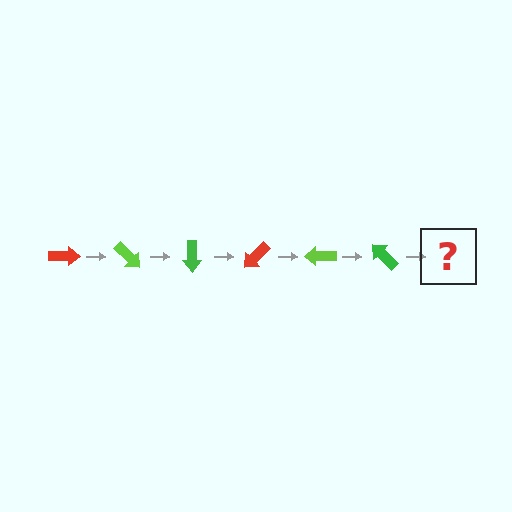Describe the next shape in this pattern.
It should be a red arrow, rotated 270 degrees from the start.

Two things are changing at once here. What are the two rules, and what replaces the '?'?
The two rules are that it rotates 45 degrees each step and the color cycles through red, lime, and green. The '?' should be a red arrow, rotated 270 degrees from the start.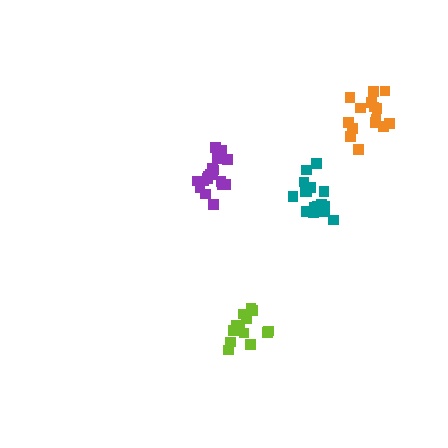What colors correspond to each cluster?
The clusters are colored: orange, purple, teal, lime.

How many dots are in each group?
Group 1: 15 dots, Group 2: 18 dots, Group 3: 17 dots, Group 4: 13 dots (63 total).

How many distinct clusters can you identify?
There are 4 distinct clusters.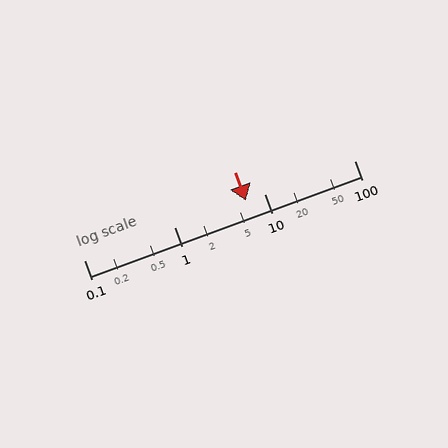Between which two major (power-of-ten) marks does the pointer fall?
The pointer is between 1 and 10.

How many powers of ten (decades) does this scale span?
The scale spans 3 decades, from 0.1 to 100.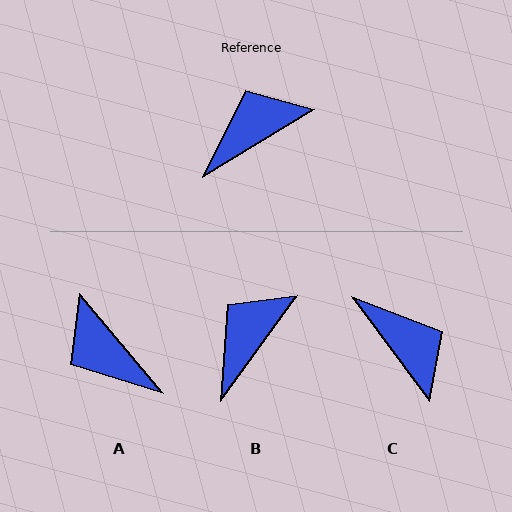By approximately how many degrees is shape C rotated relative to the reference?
Approximately 85 degrees clockwise.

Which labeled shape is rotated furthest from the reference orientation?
A, about 99 degrees away.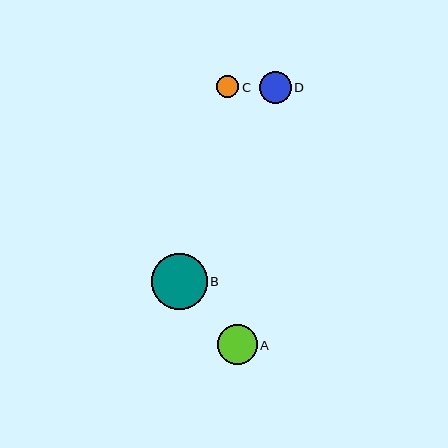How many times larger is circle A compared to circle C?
Circle A is approximately 1.7 times the size of circle C.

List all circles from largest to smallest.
From largest to smallest: B, A, D, C.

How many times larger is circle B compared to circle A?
Circle B is approximately 1.4 times the size of circle A.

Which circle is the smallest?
Circle C is the smallest with a size of approximately 23 pixels.